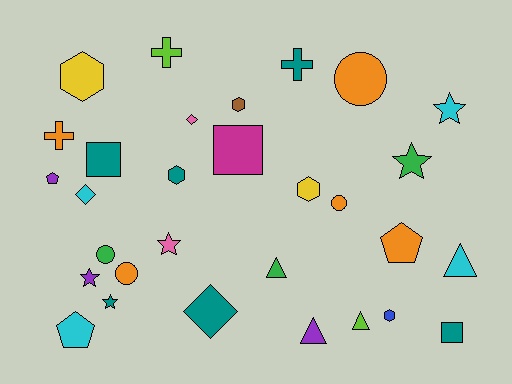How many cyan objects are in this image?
There are 4 cyan objects.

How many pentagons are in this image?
There are 3 pentagons.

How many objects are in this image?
There are 30 objects.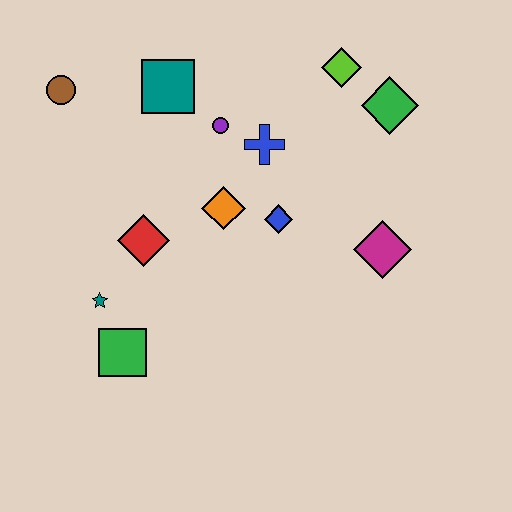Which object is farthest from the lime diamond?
The green square is farthest from the lime diamond.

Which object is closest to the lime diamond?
The green diamond is closest to the lime diamond.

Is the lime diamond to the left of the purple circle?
No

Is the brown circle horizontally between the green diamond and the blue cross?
No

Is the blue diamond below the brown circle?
Yes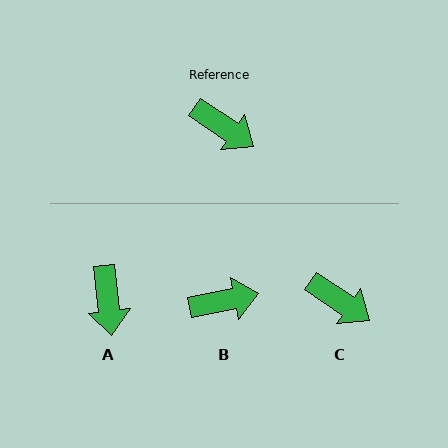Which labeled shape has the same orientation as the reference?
C.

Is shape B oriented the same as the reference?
No, it is off by about 45 degrees.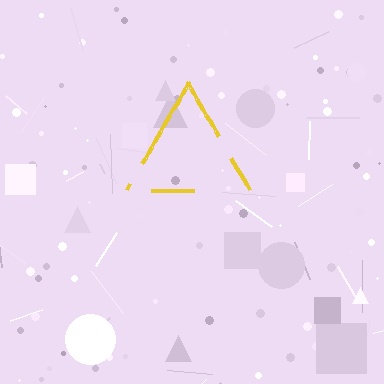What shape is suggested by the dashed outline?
The dashed outline suggests a triangle.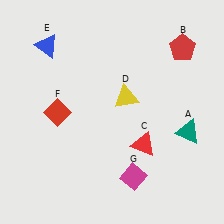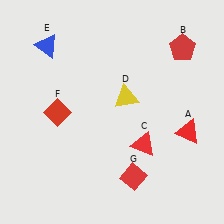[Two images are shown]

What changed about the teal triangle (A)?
In Image 1, A is teal. In Image 2, it changed to red.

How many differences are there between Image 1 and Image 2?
There are 2 differences between the two images.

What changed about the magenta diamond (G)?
In Image 1, G is magenta. In Image 2, it changed to red.